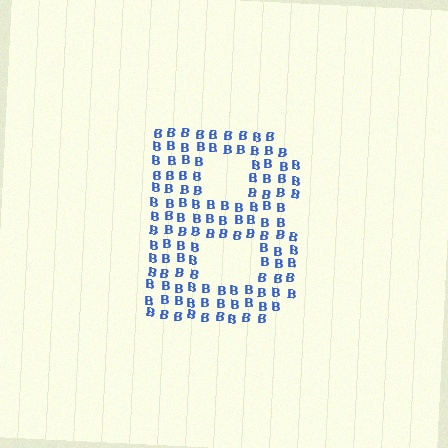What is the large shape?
The large shape is the letter B.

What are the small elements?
The small elements are letter B's.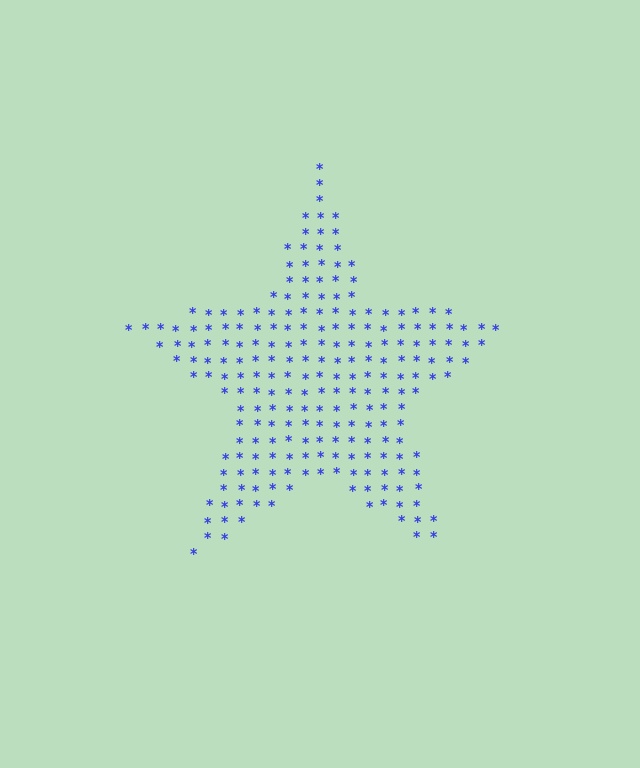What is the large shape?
The large shape is a star.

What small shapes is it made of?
It is made of small asterisks.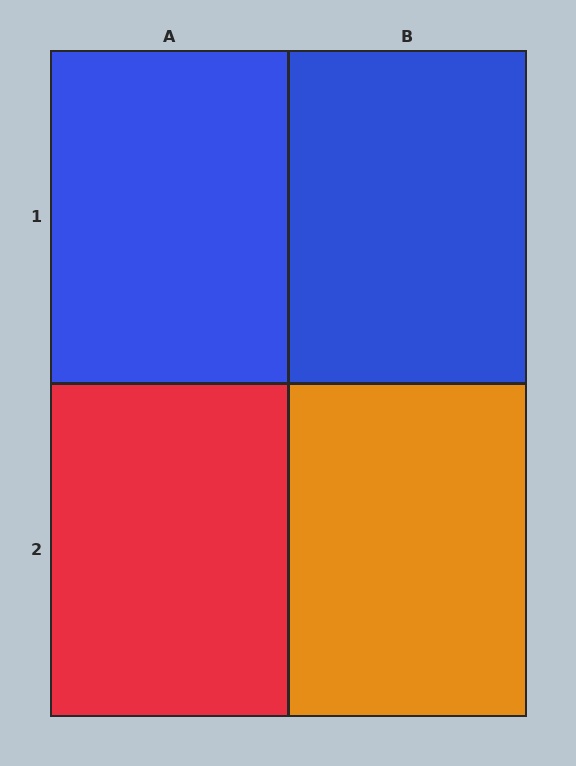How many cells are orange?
1 cell is orange.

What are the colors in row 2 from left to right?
Red, orange.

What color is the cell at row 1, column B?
Blue.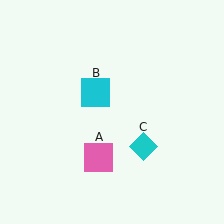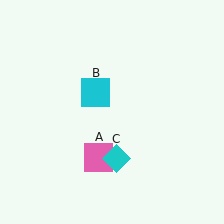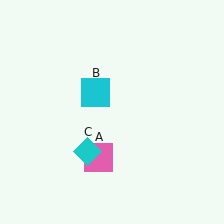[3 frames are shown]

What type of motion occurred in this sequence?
The cyan diamond (object C) rotated clockwise around the center of the scene.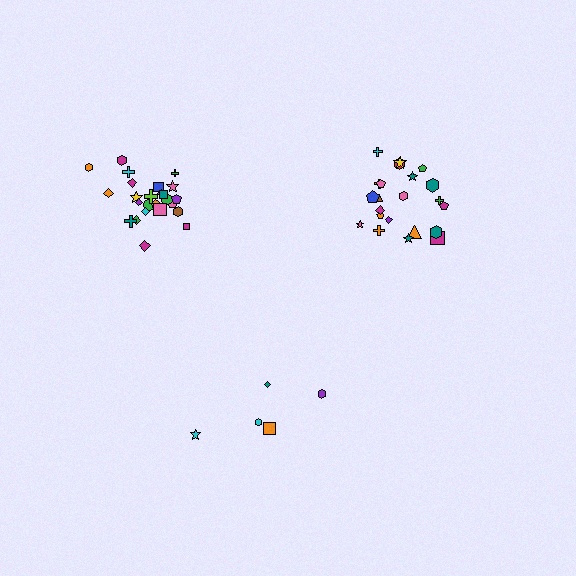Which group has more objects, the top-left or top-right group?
The top-left group.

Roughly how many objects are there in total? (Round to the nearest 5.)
Roughly 50 objects in total.